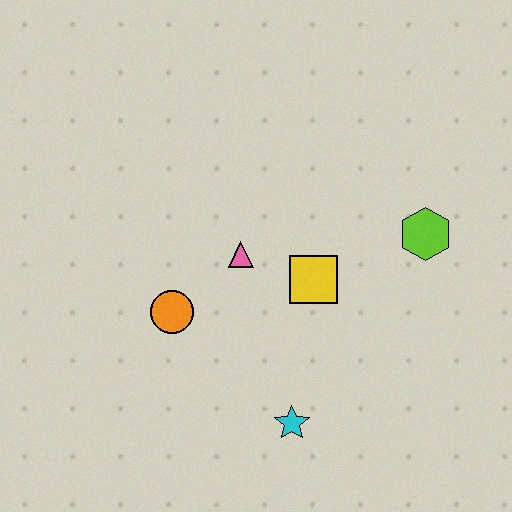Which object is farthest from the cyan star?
The lime hexagon is farthest from the cyan star.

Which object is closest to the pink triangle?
The yellow square is closest to the pink triangle.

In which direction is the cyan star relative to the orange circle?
The cyan star is to the right of the orange circle.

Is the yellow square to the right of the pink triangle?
Yes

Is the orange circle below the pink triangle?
Yes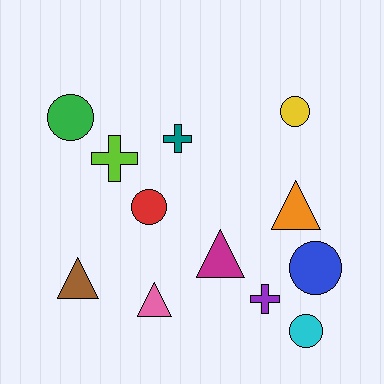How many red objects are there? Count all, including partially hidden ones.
There is 1 red object.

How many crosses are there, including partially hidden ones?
There are 3 crosses.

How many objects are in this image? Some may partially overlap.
There are 12 objects.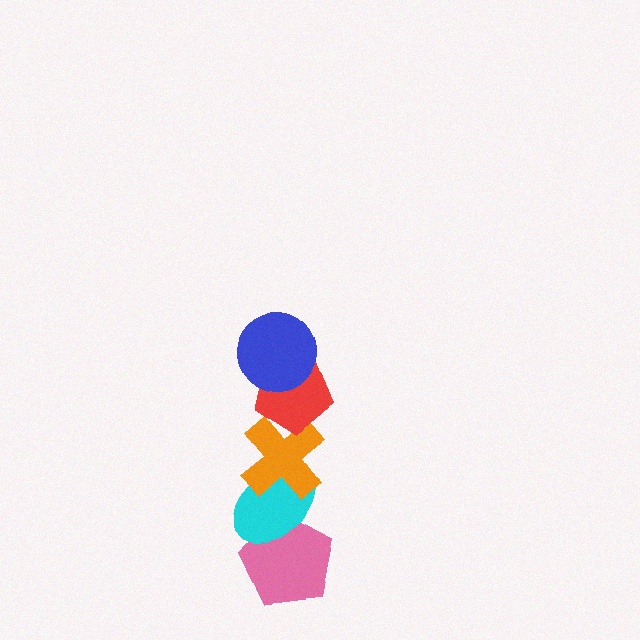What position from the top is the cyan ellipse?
The cyan ellipse is 4th from the top.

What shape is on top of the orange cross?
The red pentagon is on top of the orange cross.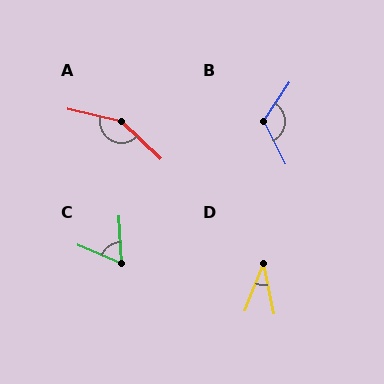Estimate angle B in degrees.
Approximately 120 degrees.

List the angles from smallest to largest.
D (33°), C (64°), B (120°), A (149°).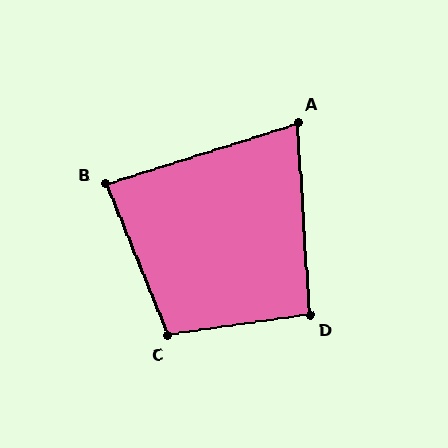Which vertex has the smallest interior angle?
A, at approximately 76 degrees.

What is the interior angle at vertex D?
Approximately 95 degrees (approximately right).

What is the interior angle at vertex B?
Approximately 85 degrees (approximately right).